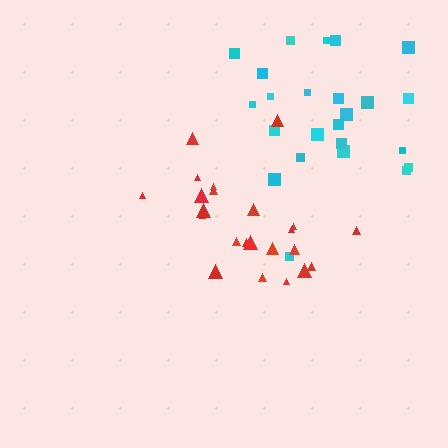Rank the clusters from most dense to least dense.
red, cyan.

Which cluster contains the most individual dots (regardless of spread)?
Cyan (24).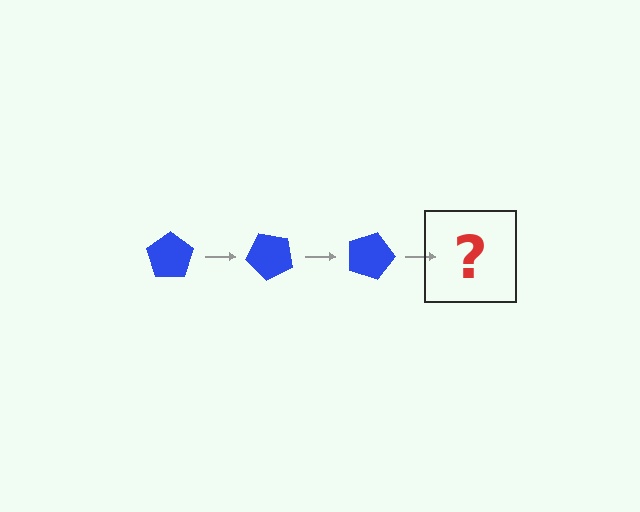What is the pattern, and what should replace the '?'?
The pattern is that the pentagon rotates 45 degrees each step. The '?' should be a blue pentagon rotated 135 degrees.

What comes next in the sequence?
The next element should be a blue pentagon rotated 135 degrees.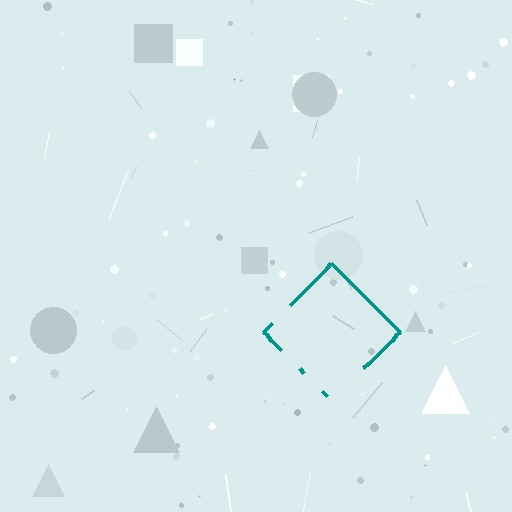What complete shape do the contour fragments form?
The contour fragments form a diamond.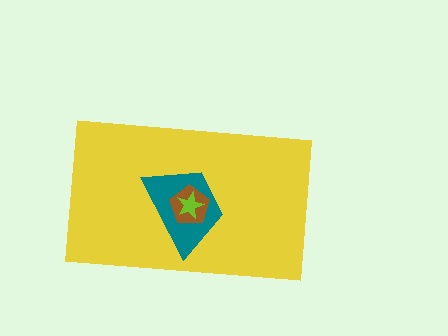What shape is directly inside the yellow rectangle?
The teal trapezoid.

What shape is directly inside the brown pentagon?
The lime star.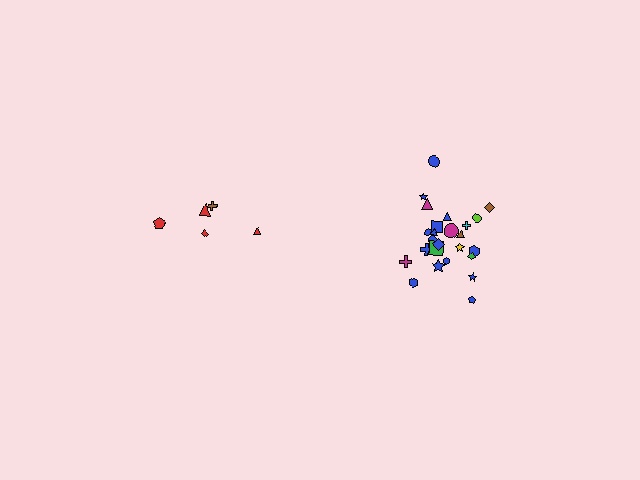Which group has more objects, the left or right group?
The right group.